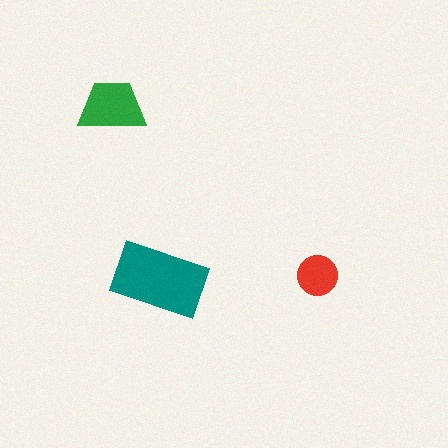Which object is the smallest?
The red circle.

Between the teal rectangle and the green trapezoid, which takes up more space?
The teal rectangle.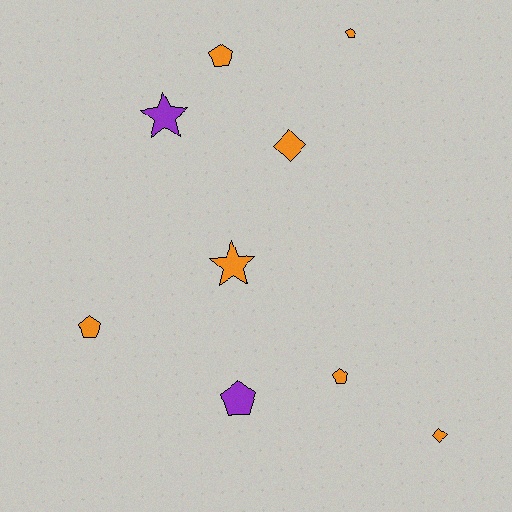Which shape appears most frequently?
Pentagon, with 5 objects.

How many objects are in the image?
There are 9 objects.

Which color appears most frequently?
Orange, with 7 objects.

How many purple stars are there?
There is 1 purple star.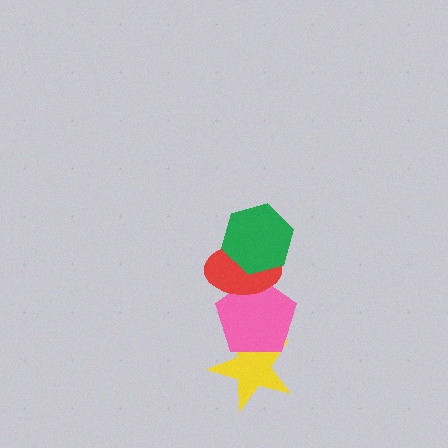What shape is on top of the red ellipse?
The green hexagon is on top of the red ellipse.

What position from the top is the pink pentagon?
The pink pentagon is 3rd from the top.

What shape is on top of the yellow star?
The pink pentagon is on top of the yellow star.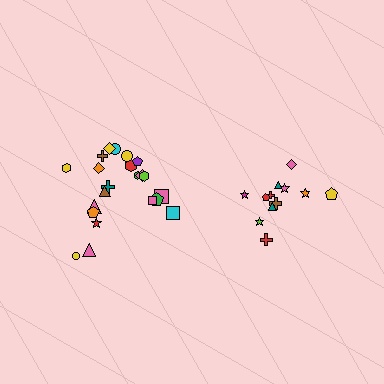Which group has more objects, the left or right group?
The left group.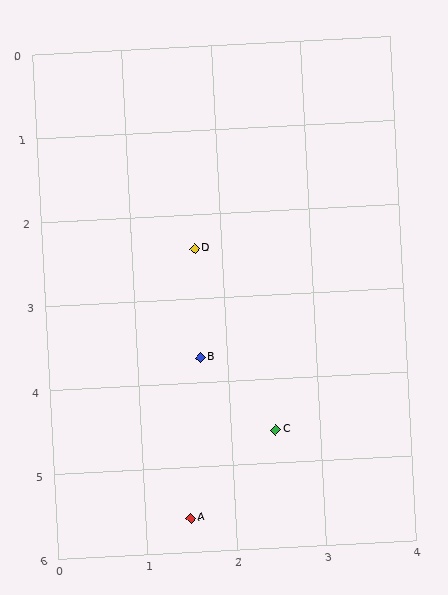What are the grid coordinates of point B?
Point B is at approximately (1.7, 3.7).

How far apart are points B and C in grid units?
Points B and C are about 1.2 grid units apart.